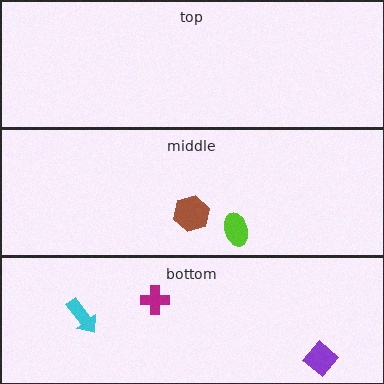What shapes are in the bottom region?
The cyan arrow, the purple diamond, the magenta cross.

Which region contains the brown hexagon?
The middle region.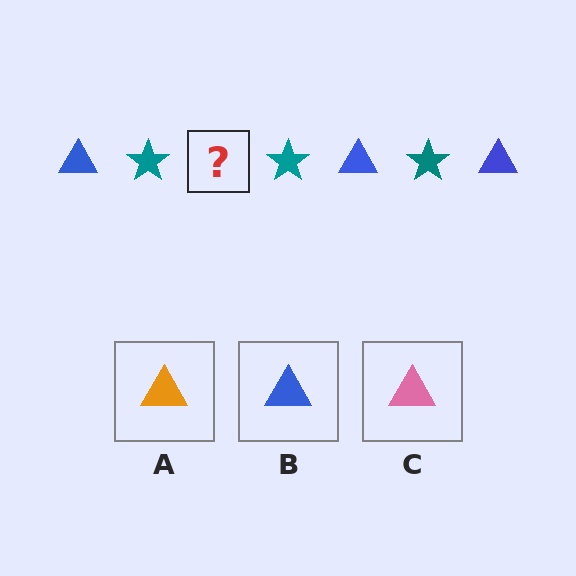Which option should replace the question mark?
Option B.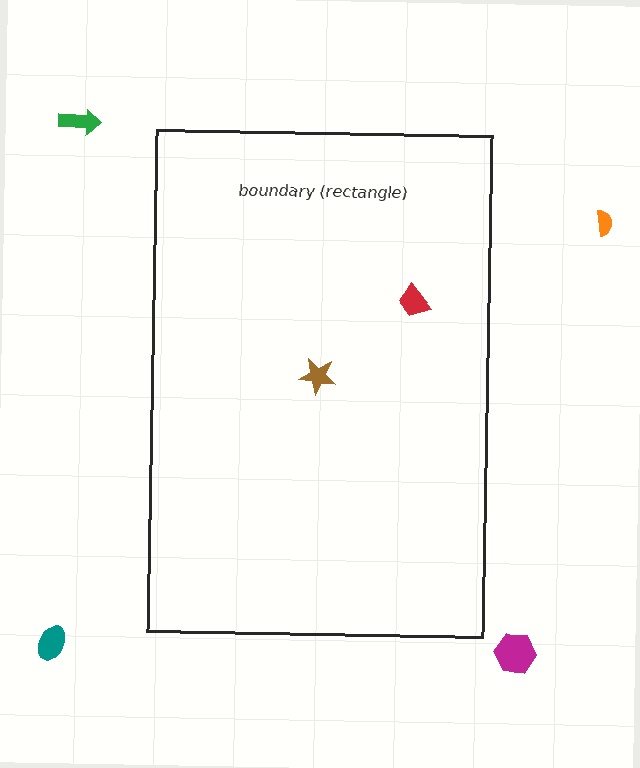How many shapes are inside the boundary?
2 inside, 4 outside.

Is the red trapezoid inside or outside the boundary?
Inside.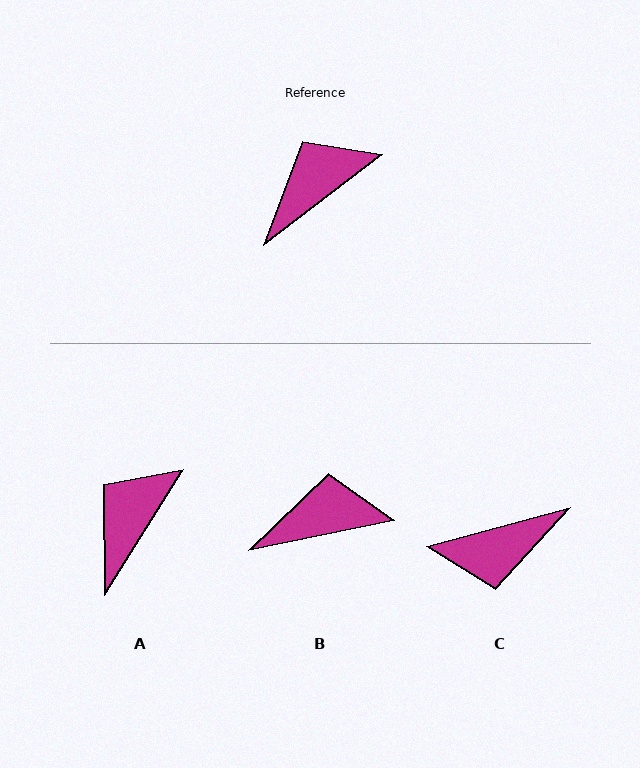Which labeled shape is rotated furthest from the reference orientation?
C, about 157 degrees away.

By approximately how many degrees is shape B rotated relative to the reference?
Approximately 26 degrees clockwise.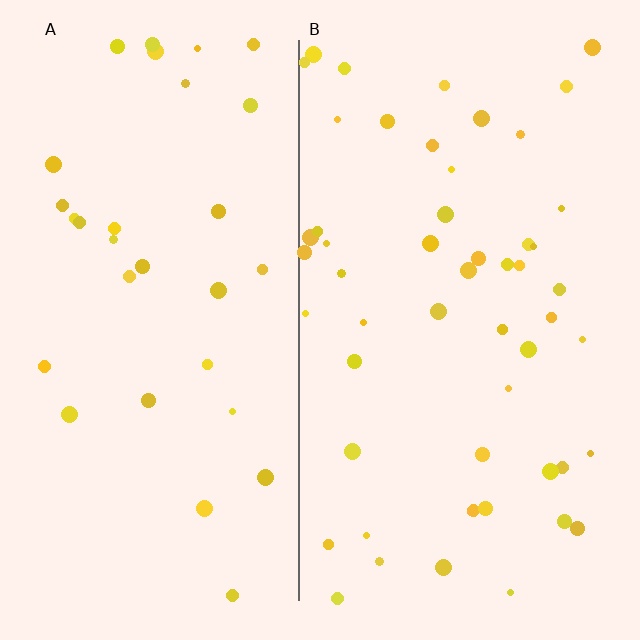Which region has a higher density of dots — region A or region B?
B (the right).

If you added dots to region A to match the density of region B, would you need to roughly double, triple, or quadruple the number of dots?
Approximately double.